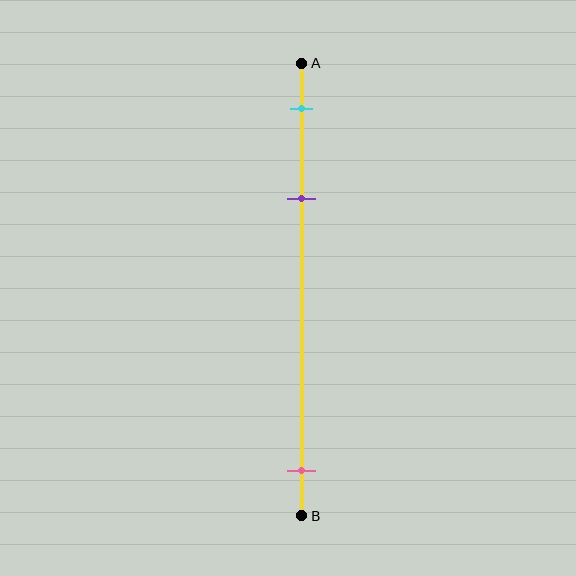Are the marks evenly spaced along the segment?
No, the marks are not evenly spaced.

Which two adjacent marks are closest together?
The cyan and purple marks are the closest adjacent pair.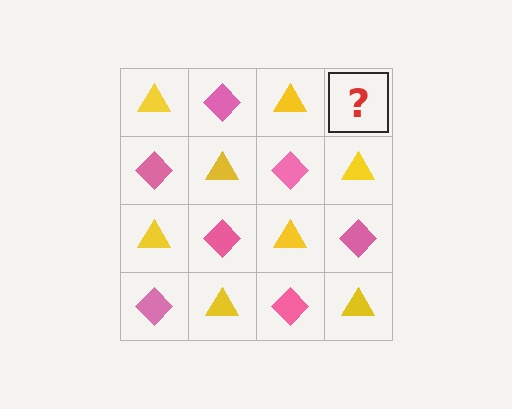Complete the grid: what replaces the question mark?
The question mark should be replaced with a pink diamond.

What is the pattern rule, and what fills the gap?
The rule is that it alternates yellow triangle and pink diamond in a checkerboard pattern. The gap should be filled with a pink diamond.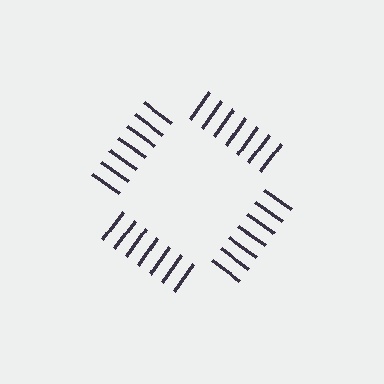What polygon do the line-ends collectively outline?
An illusory square — the line segments terminate on its edges but no continuous stroke is drawn.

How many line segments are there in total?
28 — 7 along each of the 4 edges.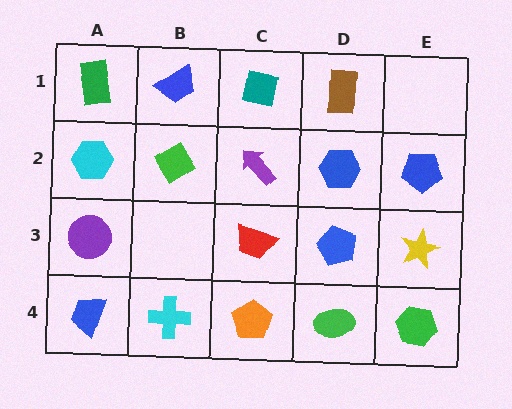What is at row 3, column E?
A yellow star.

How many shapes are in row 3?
4 shapes.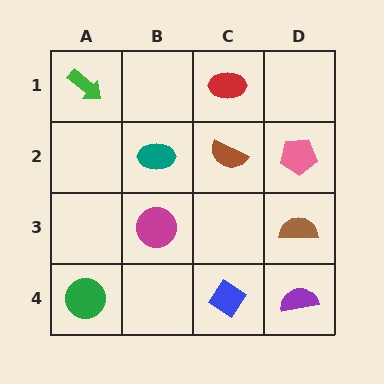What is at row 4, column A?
A green circle.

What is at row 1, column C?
A red ellipse.